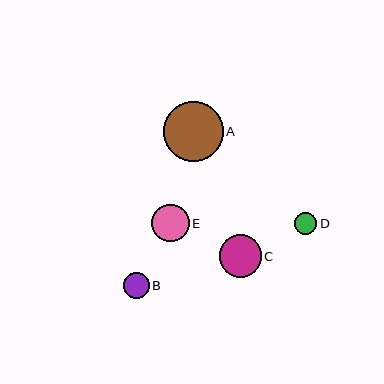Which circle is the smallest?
Circle D is the smallest with a size of approximately 22 pixels.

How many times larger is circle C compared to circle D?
Circle C is approximately 1.9 times the size of circle D.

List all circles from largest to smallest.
From largest to smallest: A, C, E, B, D.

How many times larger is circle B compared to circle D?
Circle B is approximately 1.2 times the size of circle D.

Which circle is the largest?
Circle A is the largest with a size of approximately 60 pixels.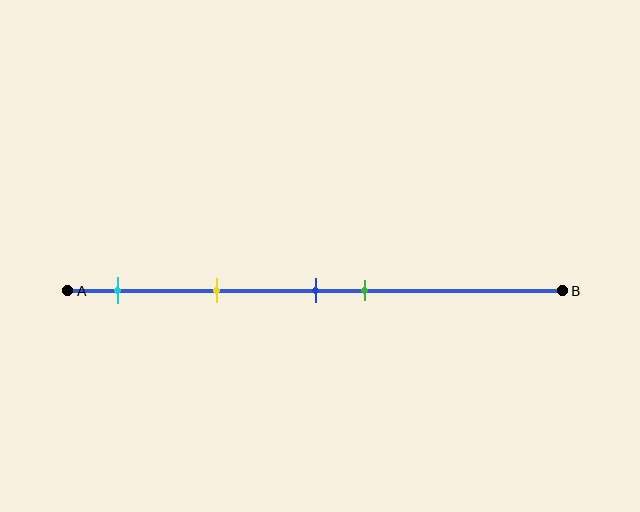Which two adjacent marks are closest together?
The blue and green marks are the closest adjacent pair.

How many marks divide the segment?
There are 4 marks dividing the segment.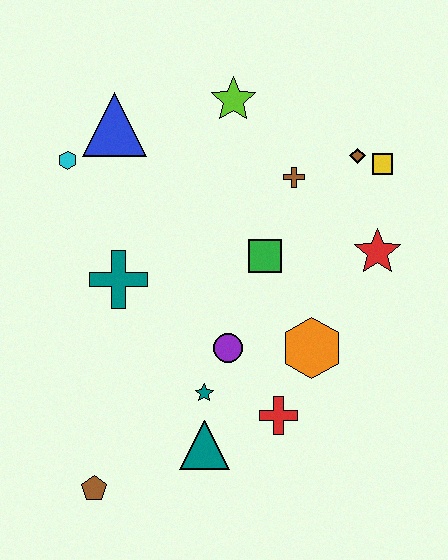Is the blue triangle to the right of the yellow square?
No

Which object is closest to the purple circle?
The teal star is closest to the purple circle.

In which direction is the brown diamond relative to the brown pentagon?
The brown diamond is above the brown pentagon.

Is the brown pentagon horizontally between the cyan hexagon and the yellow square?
Yes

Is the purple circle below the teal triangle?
No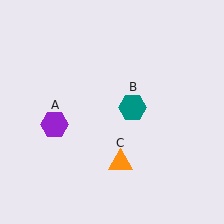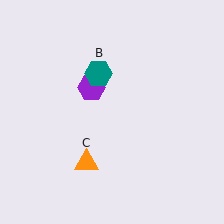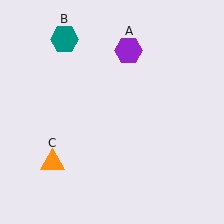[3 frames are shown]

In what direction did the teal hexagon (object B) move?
The teal hexagon (object B) moved up and to the left.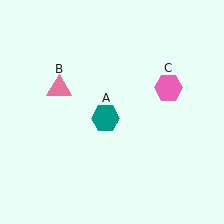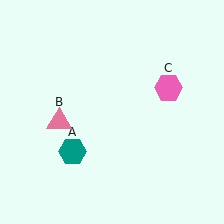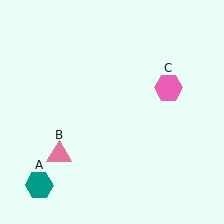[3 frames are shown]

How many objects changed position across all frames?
2 objects changed position: teal hexagon (object A), pink triangle (object B).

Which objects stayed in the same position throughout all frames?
Pink hexagon (object C) remained stationary.